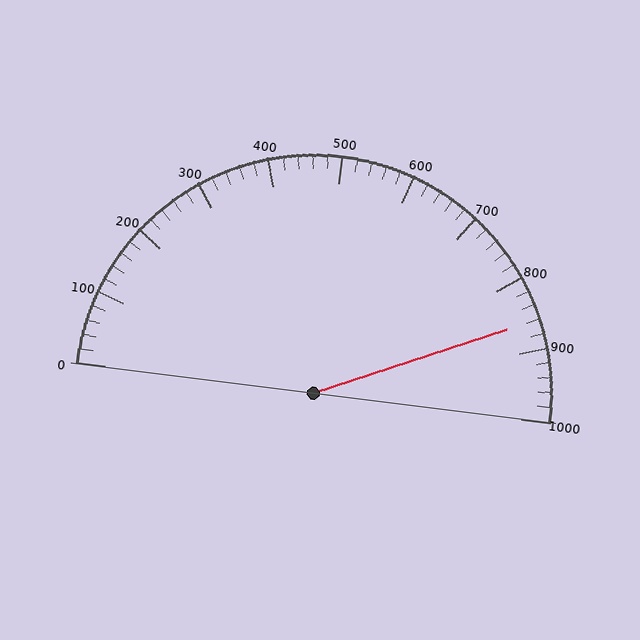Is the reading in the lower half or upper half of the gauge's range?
The reading is in the upper half of the range (0 to 1000).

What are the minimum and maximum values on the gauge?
The gauge ranges from 0 to 1000.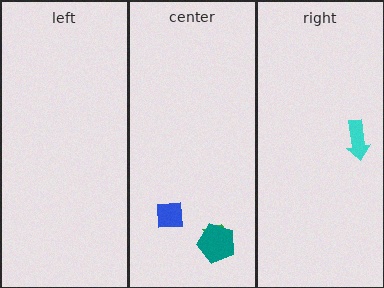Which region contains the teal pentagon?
The center region.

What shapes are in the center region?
The blue square, the green trapezoid, the teal pentagon.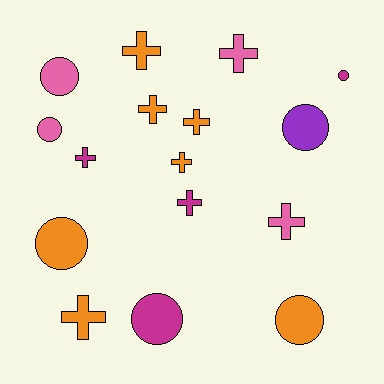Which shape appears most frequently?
Cross, with 9 objects.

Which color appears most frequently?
Orange, with 7 objects.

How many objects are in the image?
There are 16 objects.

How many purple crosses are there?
There are no purple crosses.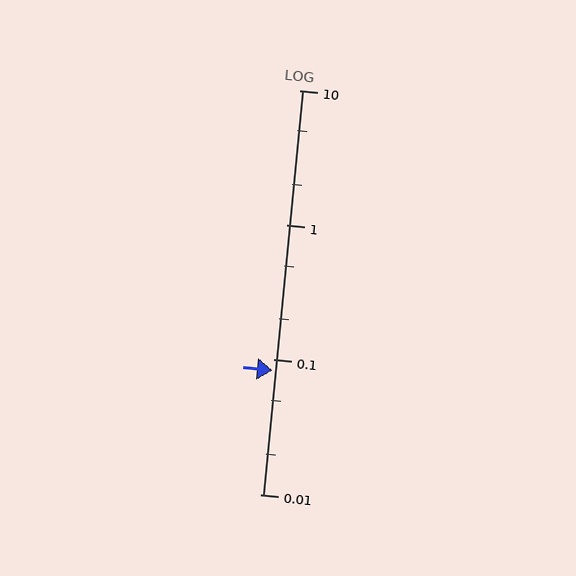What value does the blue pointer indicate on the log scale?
The pointer indicates approximately 0.083.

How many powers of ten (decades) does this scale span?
The scale spans 3 decades, from 0.01 to 10.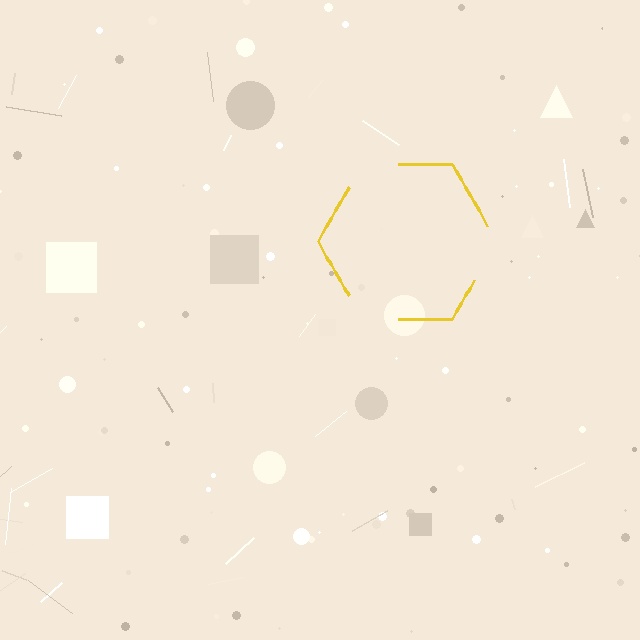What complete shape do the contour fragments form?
The contour fragments form a hexagon.